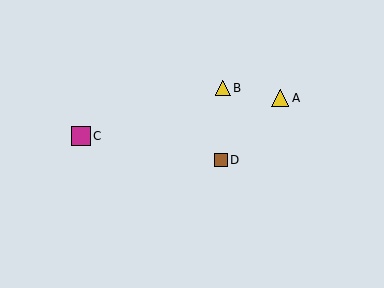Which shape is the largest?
The magenta square (labeled C) is the largest.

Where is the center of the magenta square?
The center of the magenta square is at (81, 136).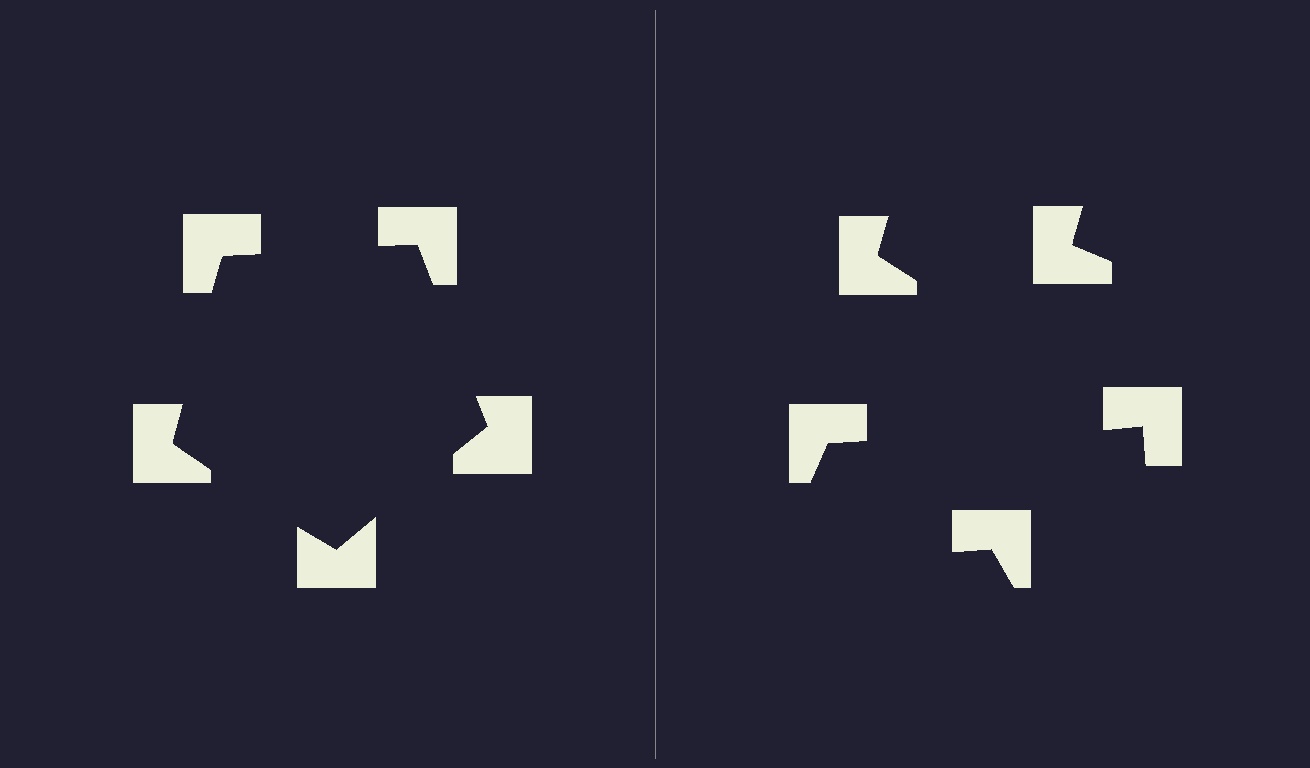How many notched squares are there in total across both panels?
10 — 5 on each side.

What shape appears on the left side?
An illusory pentagon.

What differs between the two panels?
The notched squares are positioned identically on both sides; only the wedge orientations differ. On the left they align to a pentagon; on the right they are misaligned.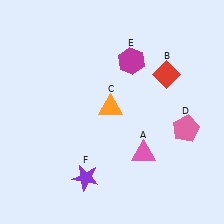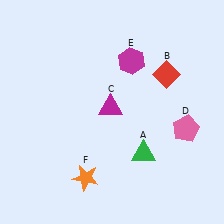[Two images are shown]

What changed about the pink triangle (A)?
In Image 1, A is pink. In Image 2, it changed to green.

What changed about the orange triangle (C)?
In Image 1, C is orange. In Image 2, it changed to magenta.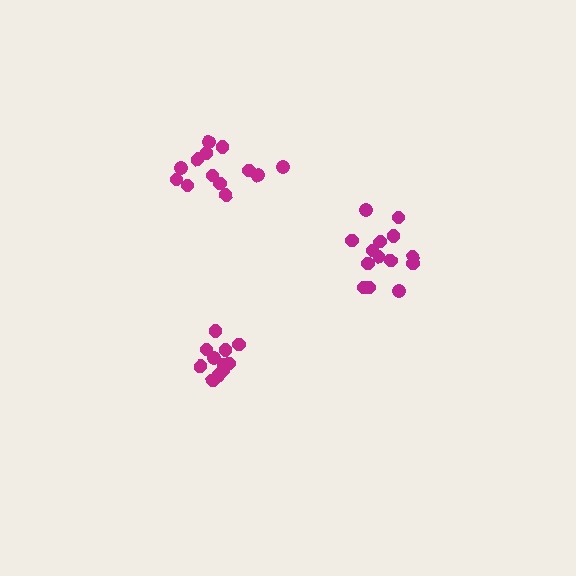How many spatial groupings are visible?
There are 3 spatial groupings.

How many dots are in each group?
Group 1: 13 dots, Group 2: 11 dots, Group 3: 14 dots (38 total).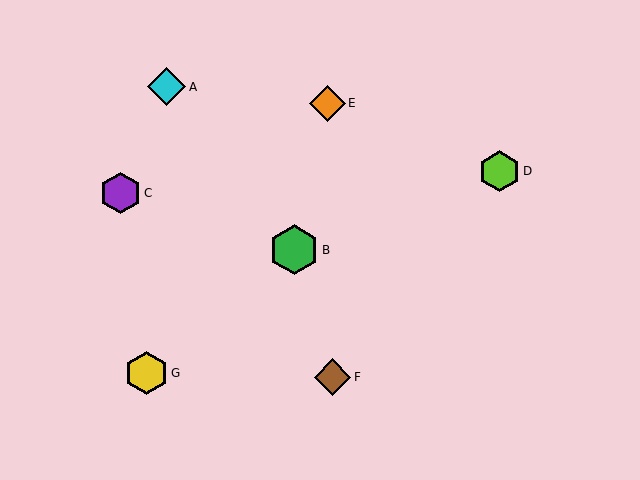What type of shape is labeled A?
Shape A is a cyan diamond.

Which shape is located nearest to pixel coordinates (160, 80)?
The cyan diamond (labeled A) at (167, 87) is nearest to that location.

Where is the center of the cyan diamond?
The center of the cyan diamond is at (167, 87).